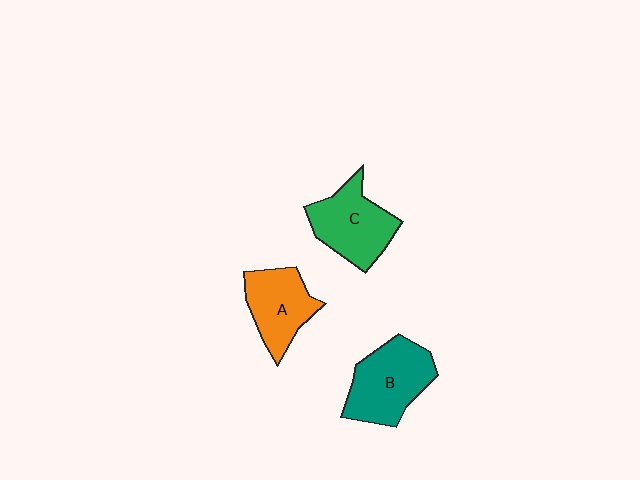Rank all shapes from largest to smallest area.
From largest to smallest: B (teal), C (green), A (orange).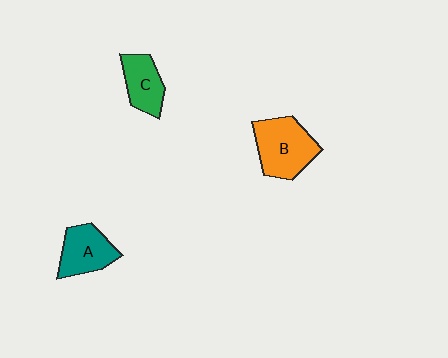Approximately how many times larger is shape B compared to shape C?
Approximately 1.5 times.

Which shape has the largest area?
Shape B (orange).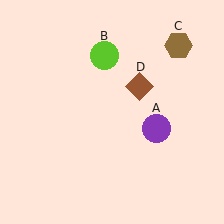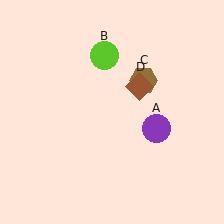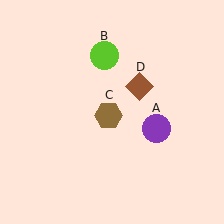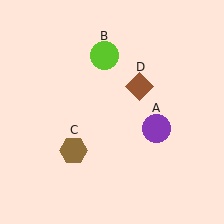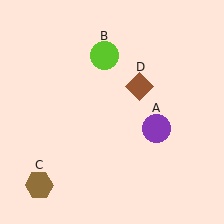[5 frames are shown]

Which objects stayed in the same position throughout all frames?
Purple circle (object A) and lime circle (object B) and brown diamond (object D) remained stationary.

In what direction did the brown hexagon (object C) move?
The brown hexagon (object C) moved down and to the left.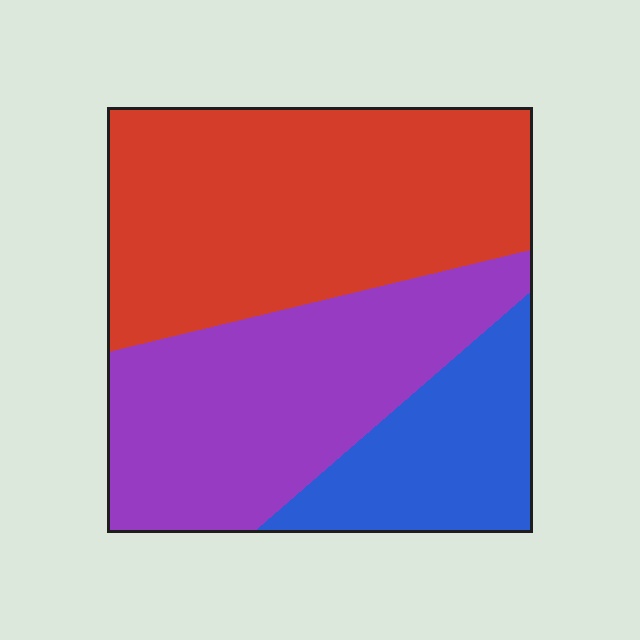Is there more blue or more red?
Red.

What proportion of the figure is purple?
Purple takes up between a third and a half of the figure.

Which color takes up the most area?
Red, at roughly 45%.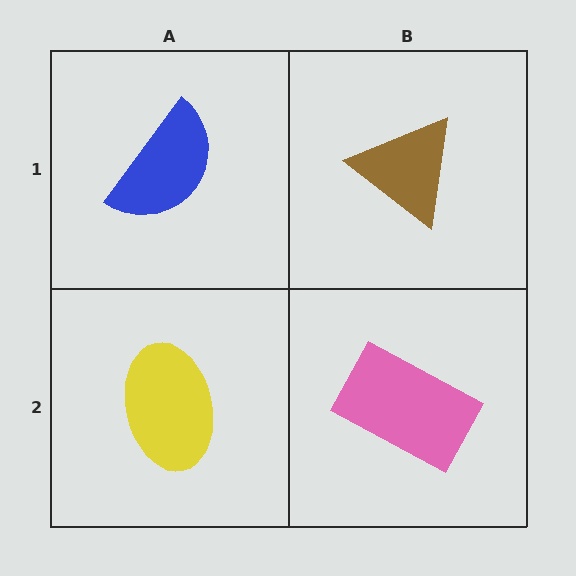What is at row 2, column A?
A yellow ellipse.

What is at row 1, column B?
A brown triangle.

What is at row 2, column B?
A pink rectangle.